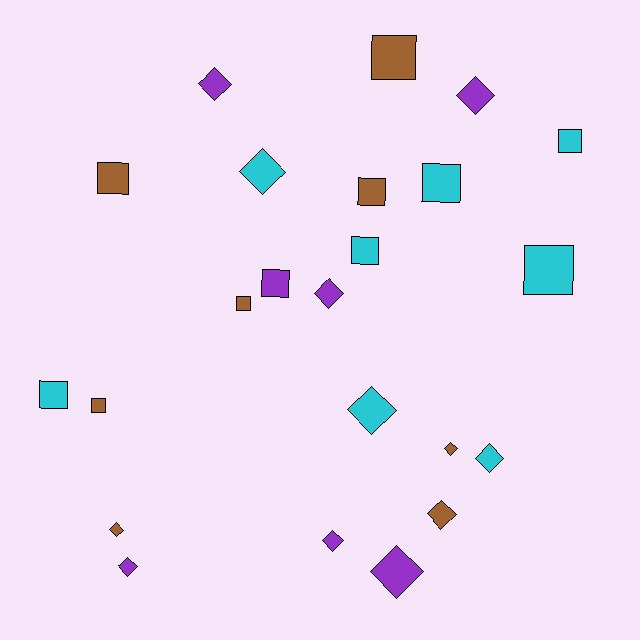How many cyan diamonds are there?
There are 3 cyan diamonds.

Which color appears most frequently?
Cyan, with 8 objects.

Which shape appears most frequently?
Diamond, with 12 objects.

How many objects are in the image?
There are 23 objects.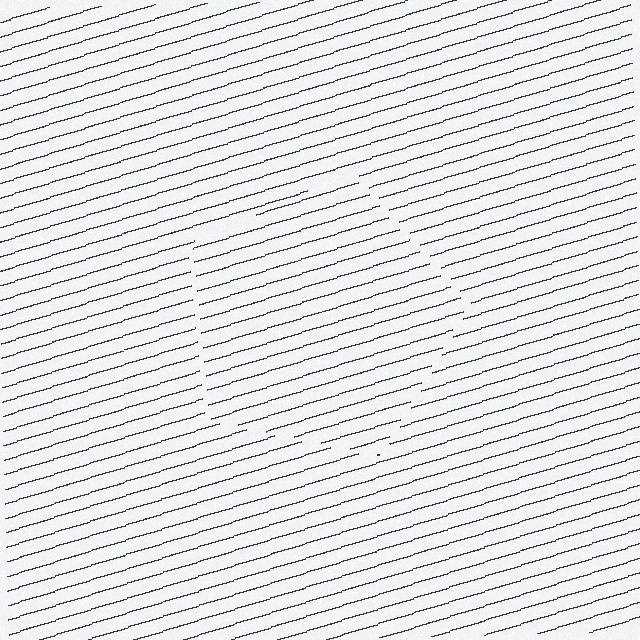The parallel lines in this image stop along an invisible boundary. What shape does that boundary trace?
An illusory pentagon. The interior of the shape contains the same grating, shifted by half a period — the contour is defined by the phase discontinuity where line-ends from the inner and outer gratings abut.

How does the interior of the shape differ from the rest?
The interior of the shape contains the same grating, shifted by half a period — the contour is defined by the phase discontinuity where line-ends from the inner and outer gratings abut.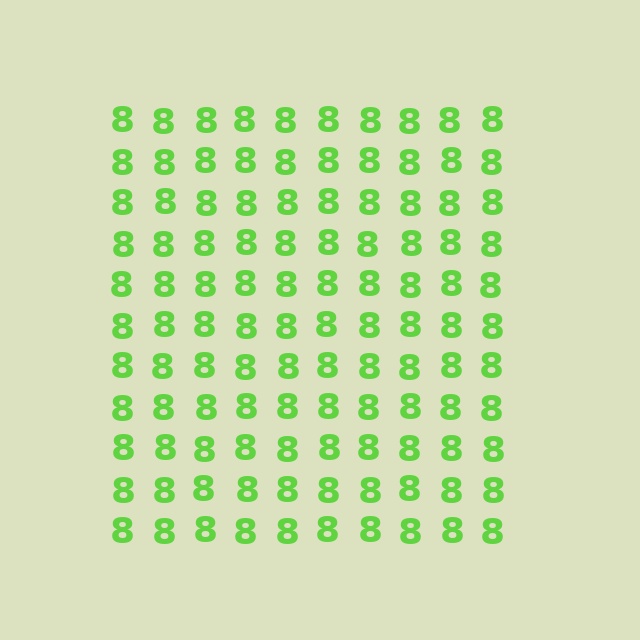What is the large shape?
The large shape is a square.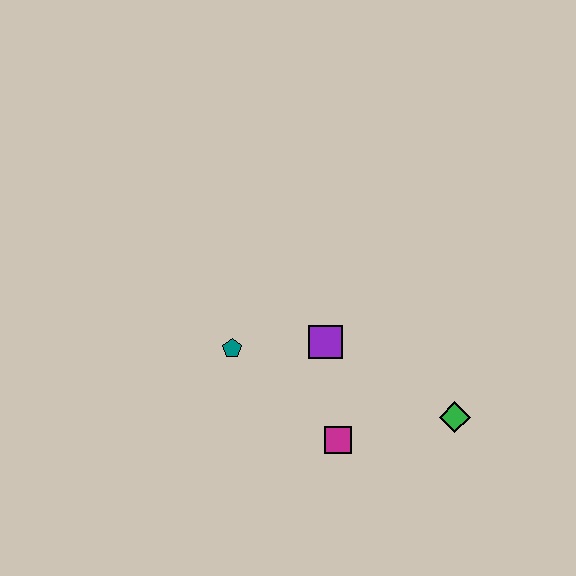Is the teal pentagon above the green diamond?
Yes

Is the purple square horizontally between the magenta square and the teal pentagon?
Yes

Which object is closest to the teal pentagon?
The purple square is closest to the teal pentagon.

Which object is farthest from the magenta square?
The teal pentagon is farthest from the magenta square.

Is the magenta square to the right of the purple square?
Yes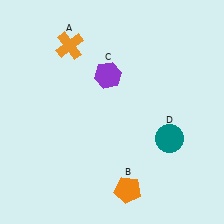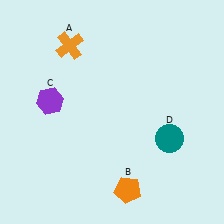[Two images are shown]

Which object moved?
The purple hexagon (C) moved left.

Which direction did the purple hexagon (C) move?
The purple hexagon (C) moved left.